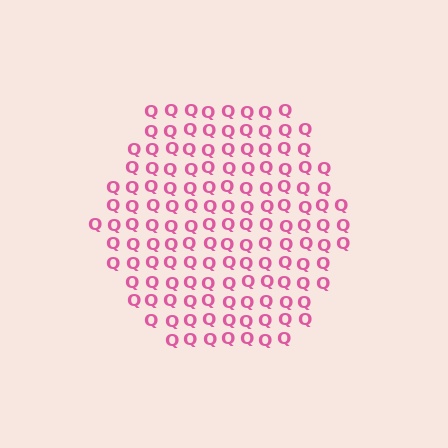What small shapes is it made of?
It is made of small letter Q's.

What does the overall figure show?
The overall figure shows a hexagon.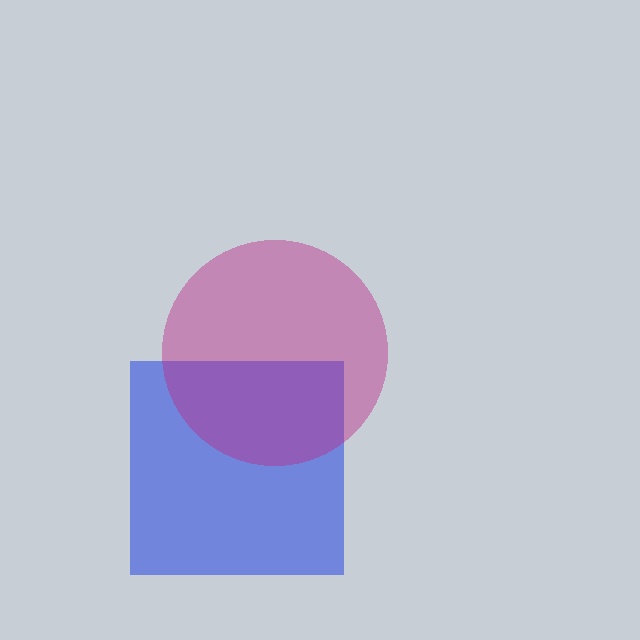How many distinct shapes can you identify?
There are 2 distinct shapes: a blue square, a magenta circle.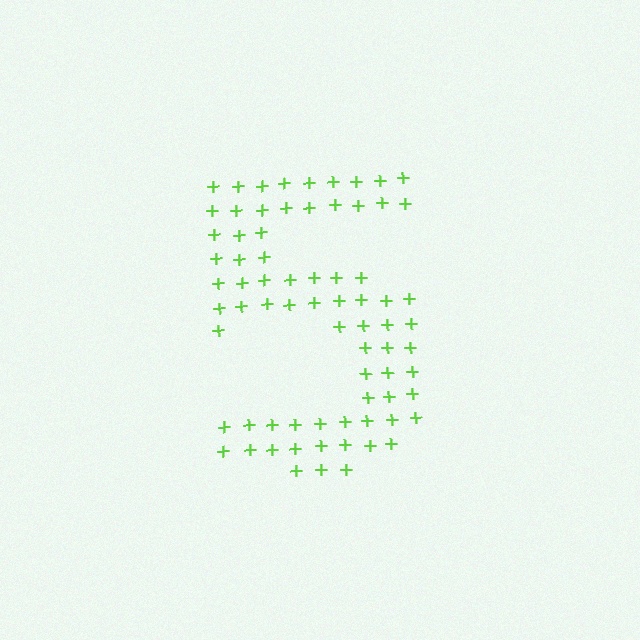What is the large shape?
The large shape is the digit 5.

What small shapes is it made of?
It is made of small plus signs.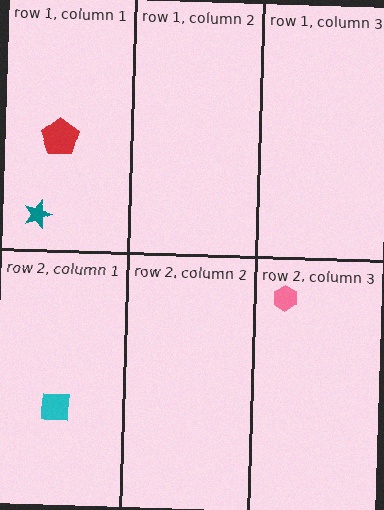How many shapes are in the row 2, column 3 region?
1.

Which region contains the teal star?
The row 1, column 1 region.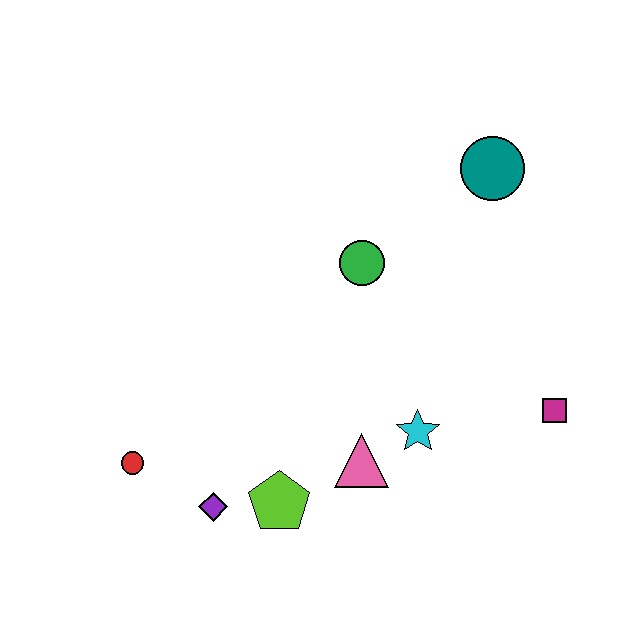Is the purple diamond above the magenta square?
No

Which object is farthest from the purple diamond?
The teal circle is farthest from the purple diamond.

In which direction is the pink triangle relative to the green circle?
The pink triangle is below the green circle.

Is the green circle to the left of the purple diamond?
No